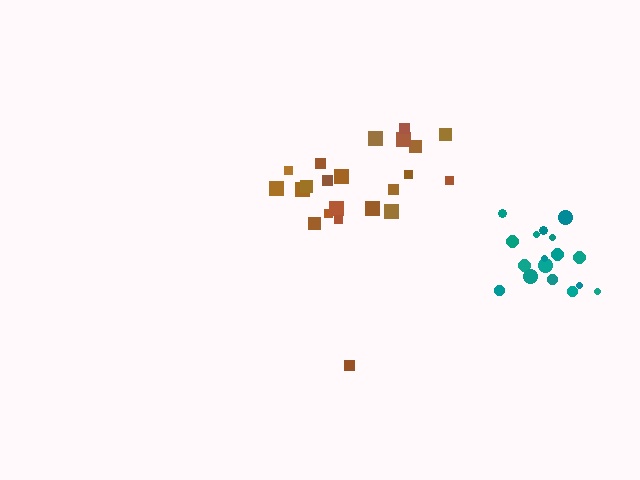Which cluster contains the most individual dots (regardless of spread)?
Brown (22).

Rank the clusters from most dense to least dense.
teal, brown.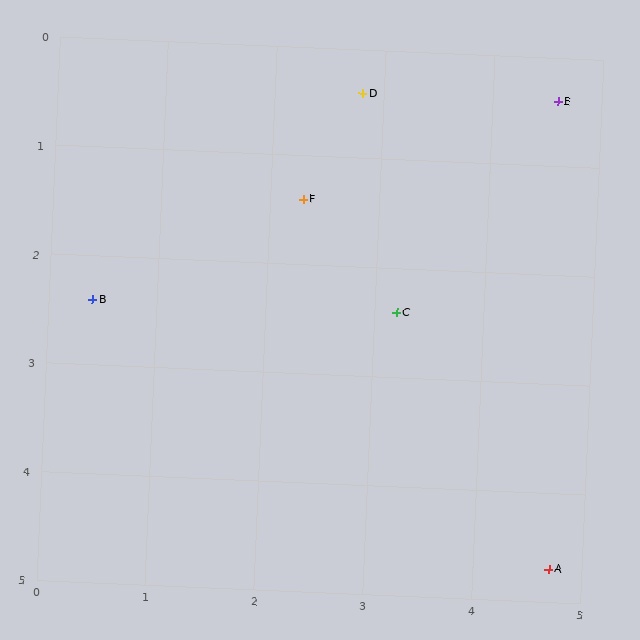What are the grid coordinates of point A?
Point A is at approximately (4.7, 4.7).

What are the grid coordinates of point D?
Point D is at approximately (2.8, 0.4).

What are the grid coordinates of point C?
Point C is at approximately (3.2, 2.4).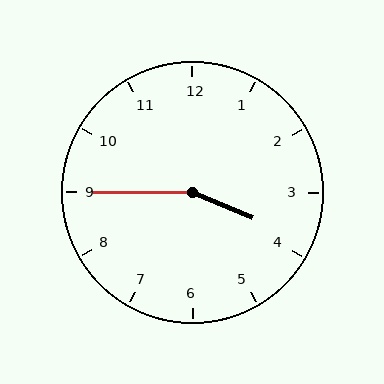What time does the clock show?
3:45.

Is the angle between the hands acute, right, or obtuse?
It is obtuse.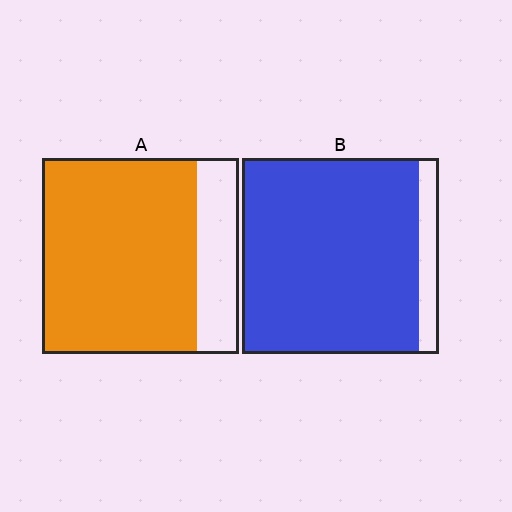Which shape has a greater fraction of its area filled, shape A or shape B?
Shape B.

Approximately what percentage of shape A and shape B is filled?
A is approximately 80% and B is approximately 90%.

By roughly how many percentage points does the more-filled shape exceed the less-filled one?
By roughly 10 percentage points (B over A).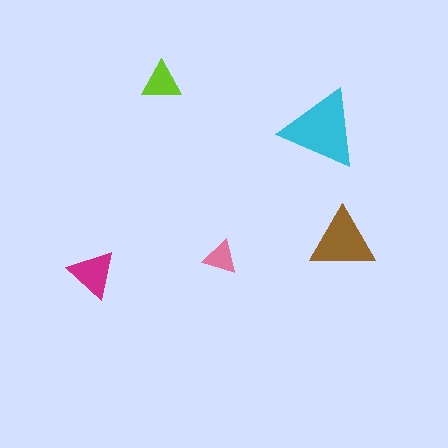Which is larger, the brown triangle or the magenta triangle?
The brown one.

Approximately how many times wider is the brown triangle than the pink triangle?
About 2 times wider.